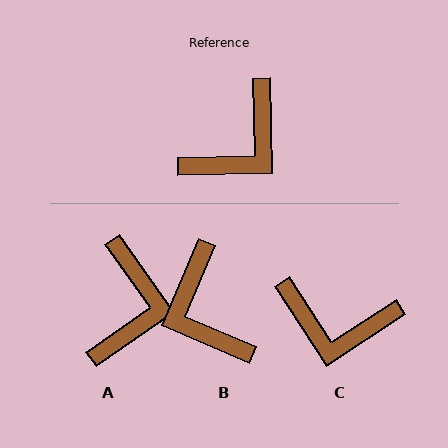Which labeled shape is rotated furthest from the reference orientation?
B, about 114 degrees away.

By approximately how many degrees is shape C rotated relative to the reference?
Approximately 58 degrees clockwise.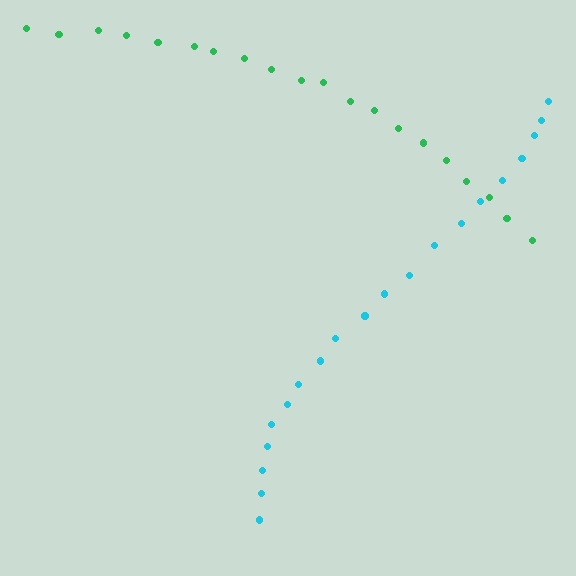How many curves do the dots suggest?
There are 2 distinct paths.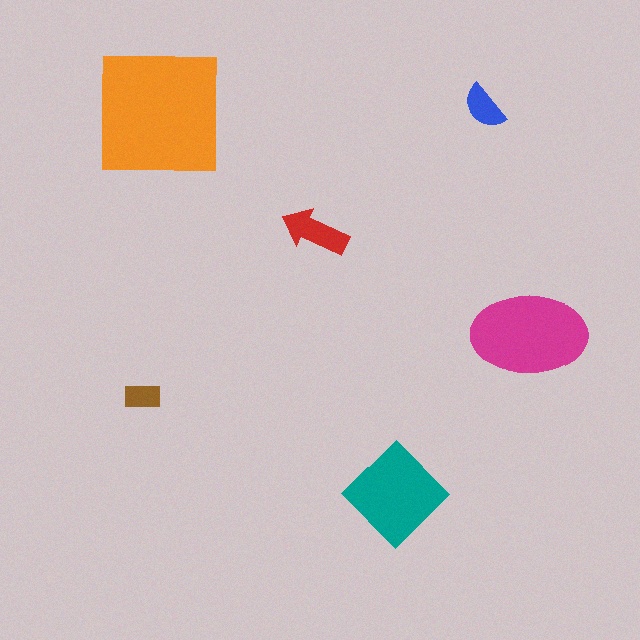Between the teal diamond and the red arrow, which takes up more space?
The teal diamond.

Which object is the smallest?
The brown rectangle.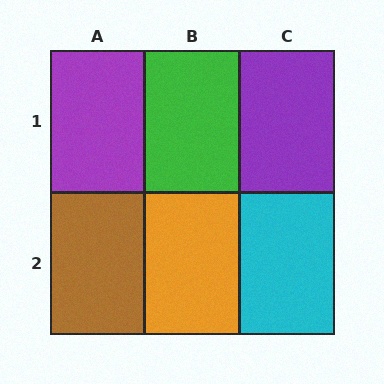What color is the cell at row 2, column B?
Orange.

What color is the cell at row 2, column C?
Cyan.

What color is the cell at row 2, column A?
Brown.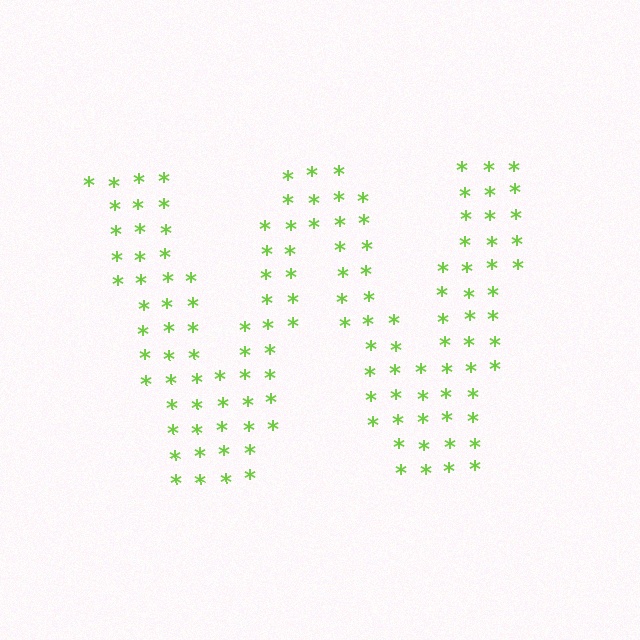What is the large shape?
The large shape is the letter W.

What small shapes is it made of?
It is made of small asterisks.